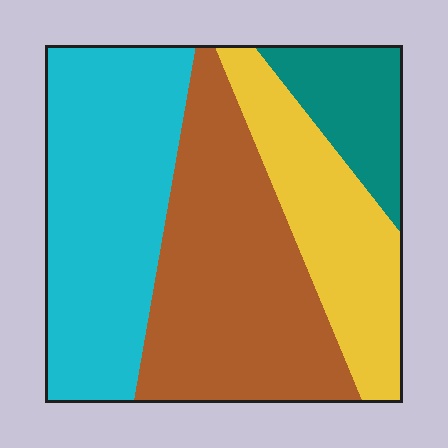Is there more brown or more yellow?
Brown.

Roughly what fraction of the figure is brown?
Brown covers roughly 35% of the figure.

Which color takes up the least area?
Teal, at roughly 10%.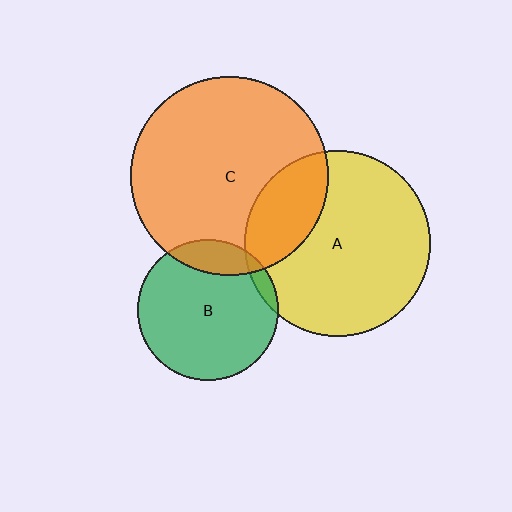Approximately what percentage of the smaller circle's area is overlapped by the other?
Approximately 25%.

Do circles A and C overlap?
Yes.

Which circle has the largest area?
Circle C (orange).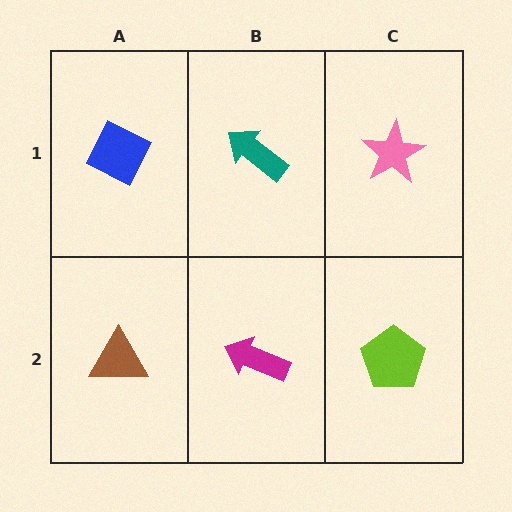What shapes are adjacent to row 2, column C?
A pink star (row 1, column C), a magenta arrow (row 2, column B).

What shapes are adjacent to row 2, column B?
A teal arrow (row 1, column B), a brown triangle (row 2, column A), a lime pentagon (row 2, column C).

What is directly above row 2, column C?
A pink star.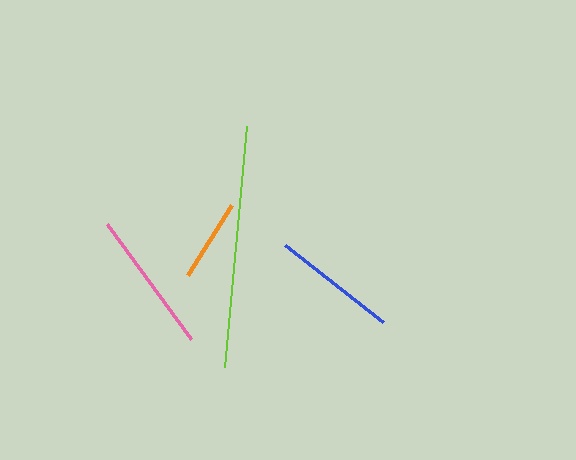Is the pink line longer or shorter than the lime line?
The lime line is longer than the pink line.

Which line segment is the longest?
The lime line is the longest at approximately 242 pixels.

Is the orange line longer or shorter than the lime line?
The lime line is longer than the orange line.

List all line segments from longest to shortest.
From longest to shortest: lime, pink, blue, orange.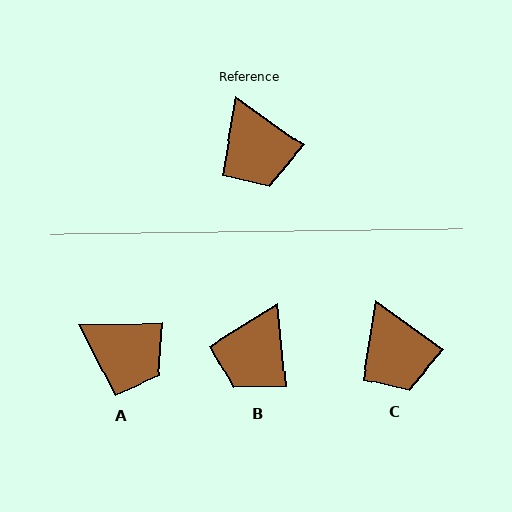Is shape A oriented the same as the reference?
No, it is off by about 37 degrees.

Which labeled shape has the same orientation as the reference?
C.